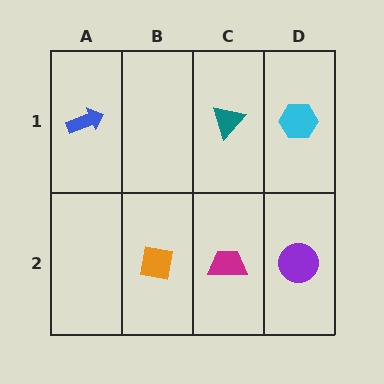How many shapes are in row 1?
3 shapes.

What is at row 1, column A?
A blue arrow.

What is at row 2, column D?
A purple circle.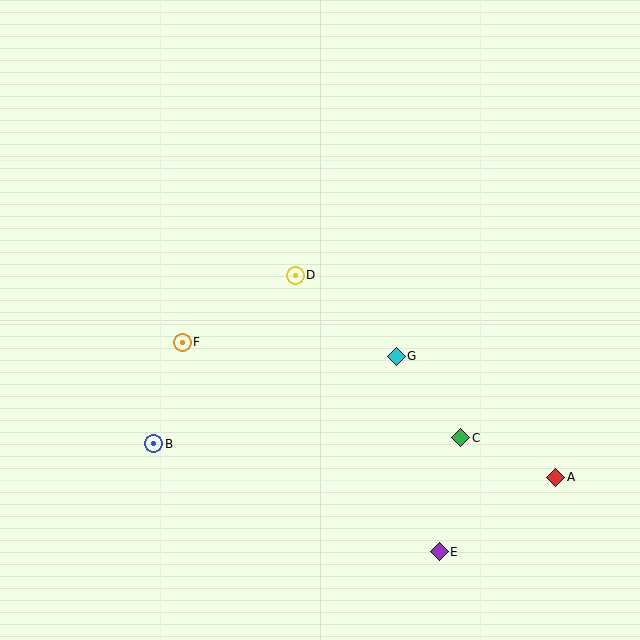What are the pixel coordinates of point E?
Point E is at (439, 552).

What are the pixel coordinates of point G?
Point G is at (396, 356).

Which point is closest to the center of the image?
Point D at (295, 275) is closest to the center.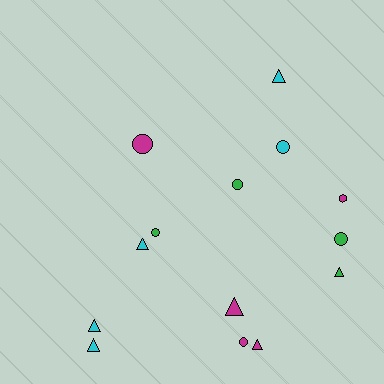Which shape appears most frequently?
Triangle, with 7 objects.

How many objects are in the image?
There are 14 objects.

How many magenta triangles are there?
There are 2 magenta triangles.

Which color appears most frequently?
Cyan, with 5 objects.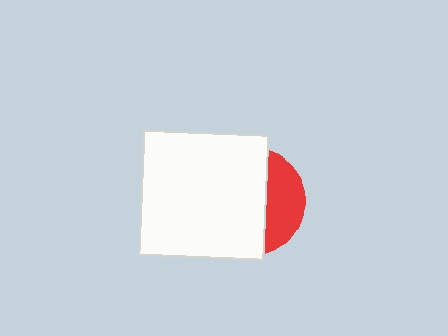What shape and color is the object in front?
The object in front is a white square.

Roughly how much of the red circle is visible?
A small part of it is visible (roughly 33%).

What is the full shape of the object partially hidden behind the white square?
The partially hidden object is a red circle.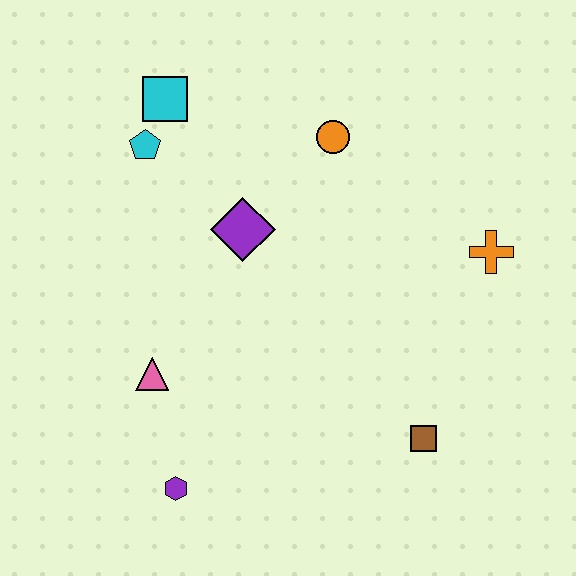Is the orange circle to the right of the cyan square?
Yes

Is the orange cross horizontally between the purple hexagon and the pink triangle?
No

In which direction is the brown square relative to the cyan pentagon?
The brown square is below the cyan pentagon.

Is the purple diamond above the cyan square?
No